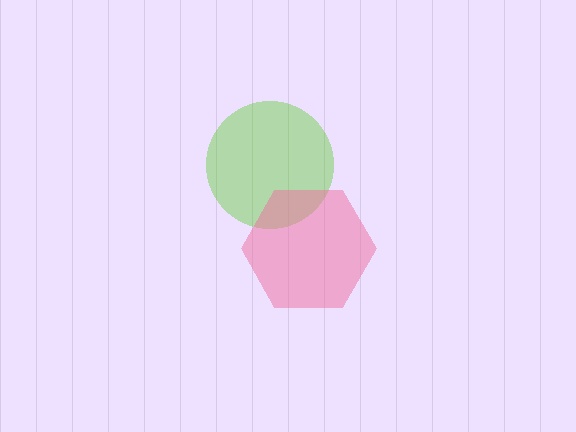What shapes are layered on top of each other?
The layered shapes are: a lime circle, a pink hexagon.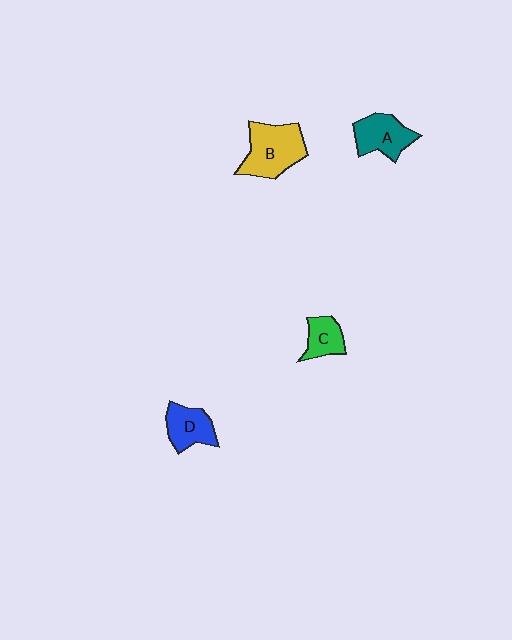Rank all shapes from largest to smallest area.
From largest to smallest: B (yellow), A (teal), D (blue), C (green).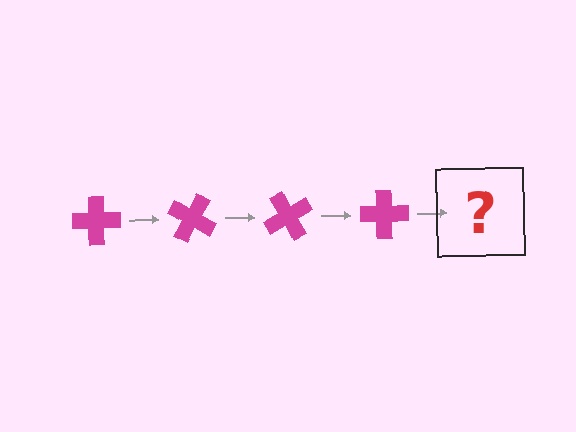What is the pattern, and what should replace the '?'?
The pattern is that the cross rotates 30 degrees each step. The '?' should be a magenta cross rotated 120 degrees.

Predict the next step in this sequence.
The next step is a magenta cross rotated 120 degrees.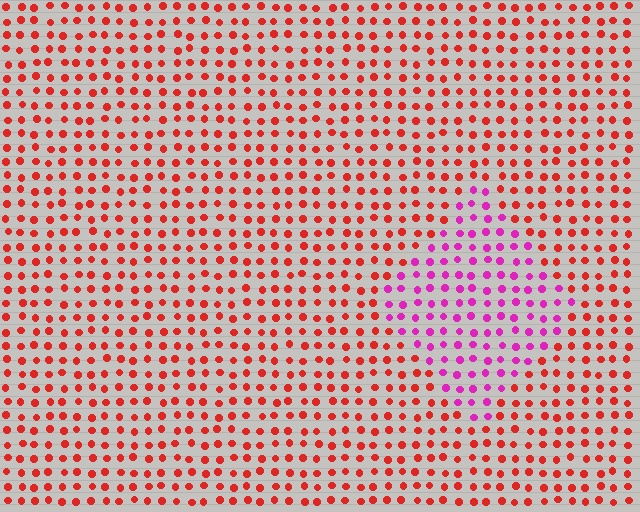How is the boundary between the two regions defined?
The boundary is defined purely by a slight shift in hue (about 50 degrees). Spacing, size, and orientation are identical on both sides.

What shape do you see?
I see a diamond.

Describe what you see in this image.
The image is filled with small red elements in a uniform arrangement. A diamond-shaped region is visible where the elements are tinted to a slightly different hue, forming a subtle color boundary.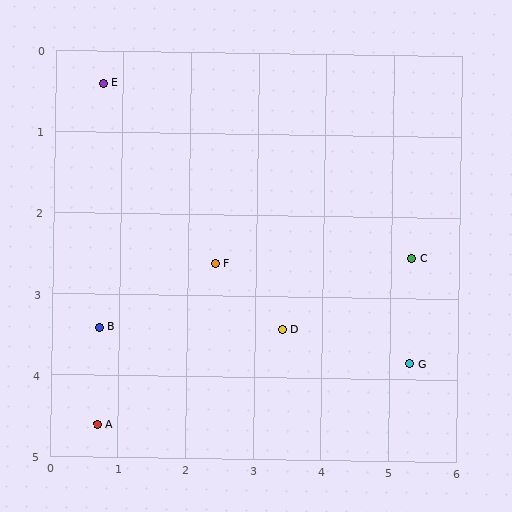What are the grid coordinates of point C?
Point C is at approximately (5.3, 2.5).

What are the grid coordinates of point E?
Point E is at approximately (0.7, 0.4).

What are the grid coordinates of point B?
Point B is at approximately (0.7, 3.4).